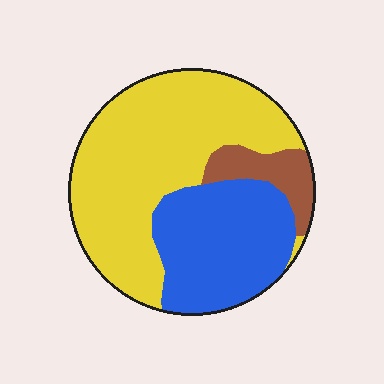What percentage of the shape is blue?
Blue covers about 35% of the shape.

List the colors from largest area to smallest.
From largest to smallest: yellow, blue, brown.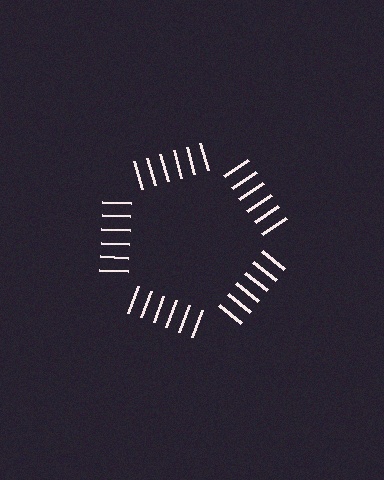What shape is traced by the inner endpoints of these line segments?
An illusory pentagon — the line segments terminate on its edges but no continuous stroke is drawn.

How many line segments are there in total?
30 — 6 along each of the 5 edges.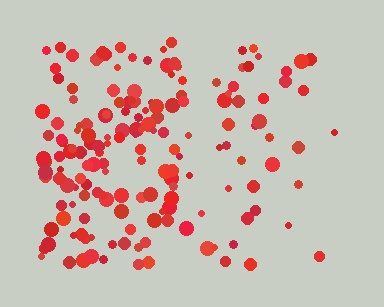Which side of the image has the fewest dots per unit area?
The right.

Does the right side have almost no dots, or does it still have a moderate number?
Still a moderate number, just noticeably fewer than the left.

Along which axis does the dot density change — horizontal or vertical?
Horizontal.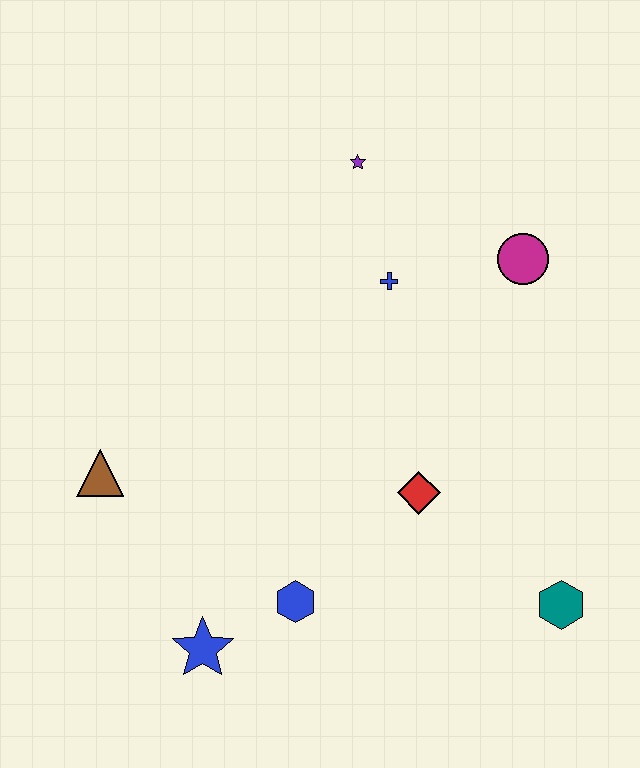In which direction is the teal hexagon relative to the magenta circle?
The teal hexagon is below the magenta circle.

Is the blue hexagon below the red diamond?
Yes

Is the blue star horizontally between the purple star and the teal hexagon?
No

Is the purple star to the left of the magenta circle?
Yes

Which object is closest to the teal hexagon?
The red diamond is closest to the teal hexagon.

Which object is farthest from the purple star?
The blue star is farthest from the purple star.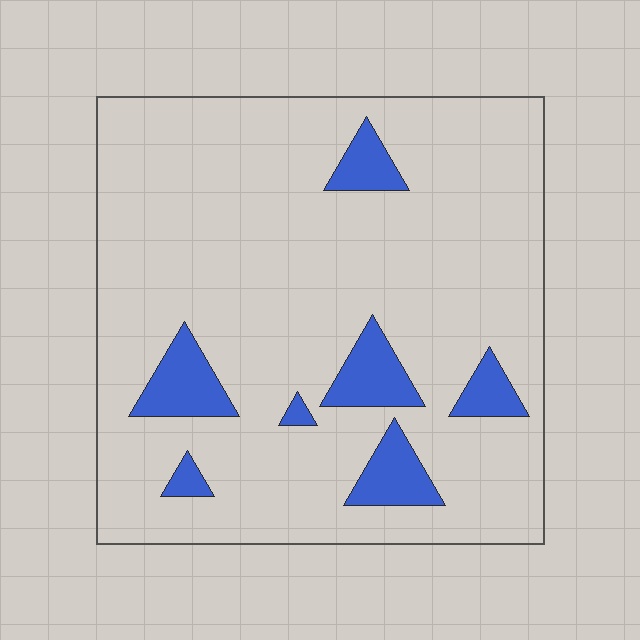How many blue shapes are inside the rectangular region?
7.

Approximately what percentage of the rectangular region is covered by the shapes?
Approximately 10%.